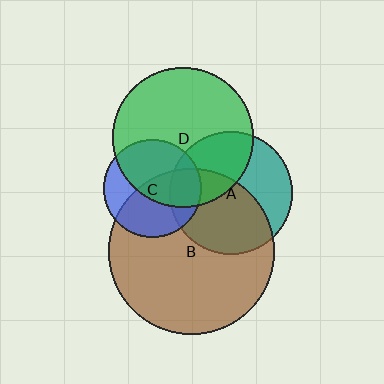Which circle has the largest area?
Circle B (brown).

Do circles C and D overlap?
Yes.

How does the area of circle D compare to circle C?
Approximately 2.0 times.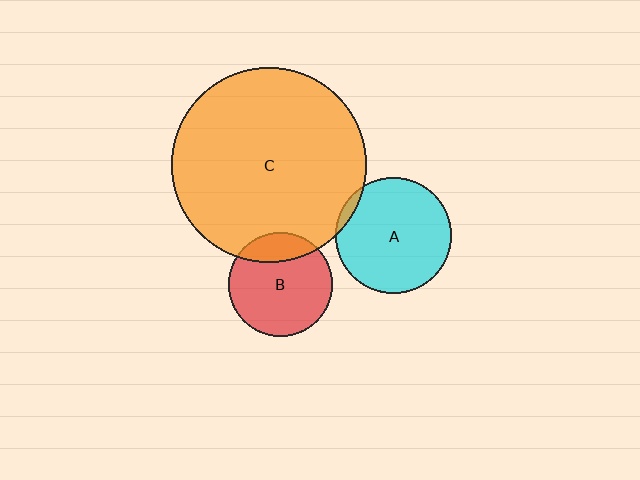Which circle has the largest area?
Circle C (orange).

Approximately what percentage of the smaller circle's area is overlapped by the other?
Approximately 20%.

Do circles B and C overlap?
Yes.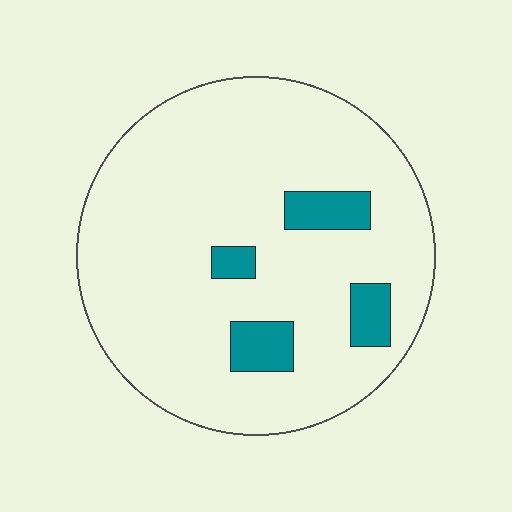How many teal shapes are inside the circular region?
4.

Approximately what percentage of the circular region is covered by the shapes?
Approximately 10%.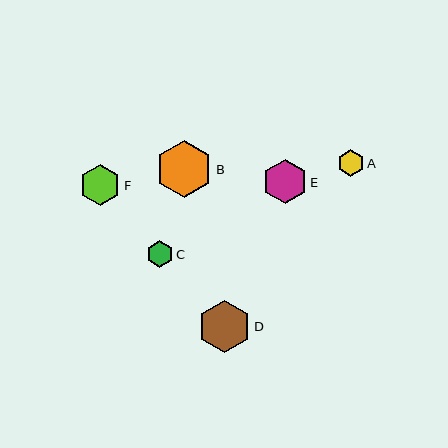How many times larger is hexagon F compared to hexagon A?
Hexagon F is approximately 1.6 times the size of hexagon A.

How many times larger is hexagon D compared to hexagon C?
Hexagon D is approximately 2.0 times the size of hexagon C.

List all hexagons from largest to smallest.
From largest to smallest: B, D, E, F, C, A.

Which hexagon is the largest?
Hexagon B is the largest with a size of approximately 57 pixels.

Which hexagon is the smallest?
Hexagon A is the smallest with a size of approximately 26 pixels.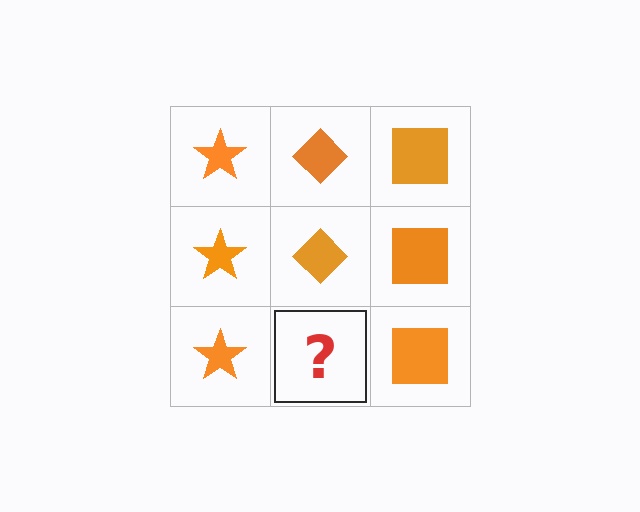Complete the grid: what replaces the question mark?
The question mark should be replaced with an orange diamond.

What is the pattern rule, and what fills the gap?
The rule is that each column has a consistent shape. The gap should be filled with an orange diamond.